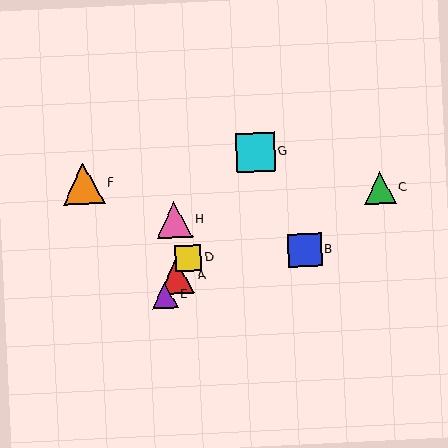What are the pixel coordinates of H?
Object H is at (174, 220).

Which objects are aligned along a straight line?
Objects A, D, E, G are aligned along a straight line.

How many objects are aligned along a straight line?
4 objects (A, D, E, G) are aligned along a straight line.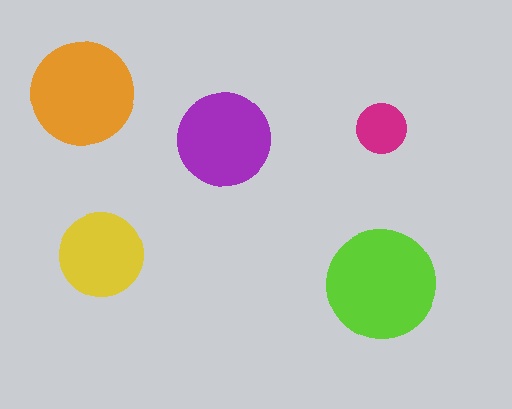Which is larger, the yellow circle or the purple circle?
The purple one.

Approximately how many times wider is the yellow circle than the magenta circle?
About 1.5 times wider.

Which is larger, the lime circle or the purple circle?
The lime one.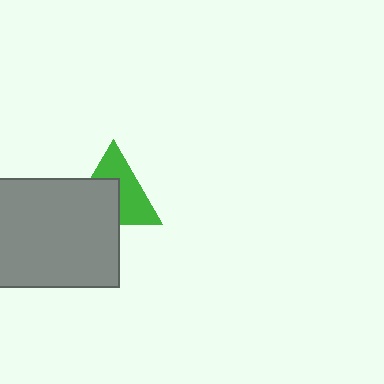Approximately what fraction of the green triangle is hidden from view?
Roughly 47% of the green triangle is hidden behind the gray rectangle.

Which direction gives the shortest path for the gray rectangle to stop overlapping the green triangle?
Moving toward the lower-left gives the shortest separation.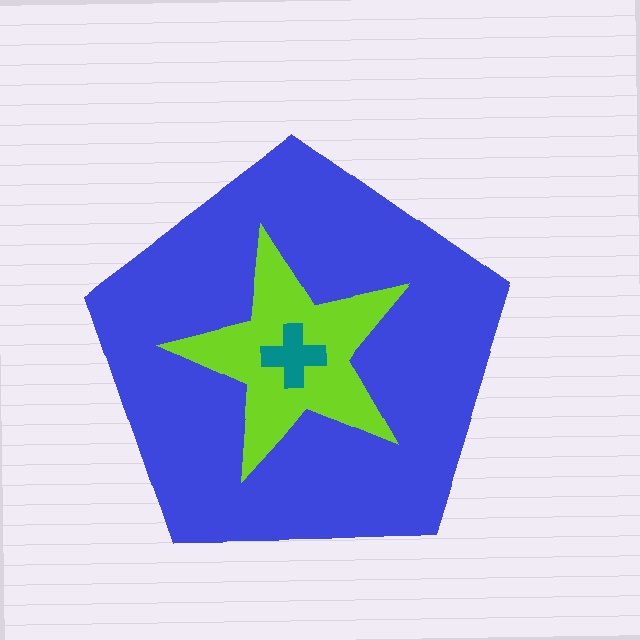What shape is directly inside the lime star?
The teal cross.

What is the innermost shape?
The teal cross.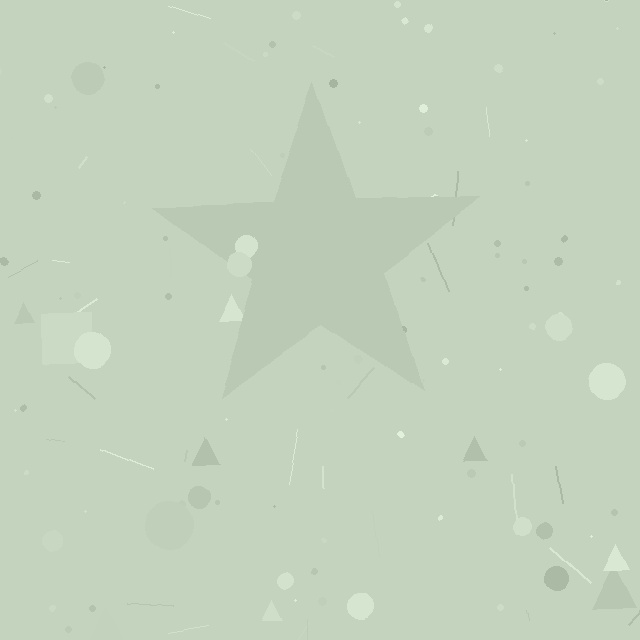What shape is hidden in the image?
A star is hidden in the image.